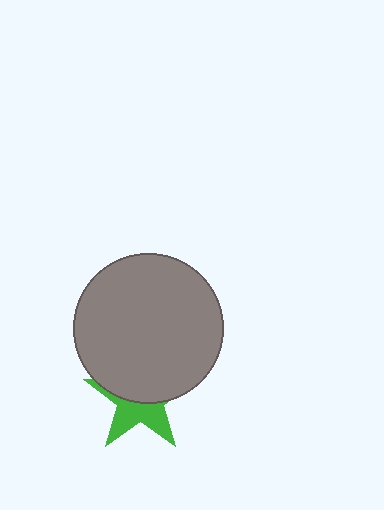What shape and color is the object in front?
The object in front is a gray circle.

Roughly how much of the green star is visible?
A small part of it is visible (roughly 45%).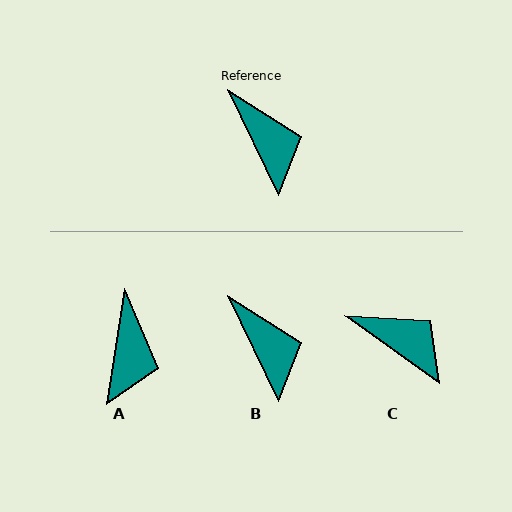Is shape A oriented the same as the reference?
No, it is off by about 34 degrees.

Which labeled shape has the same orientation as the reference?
B.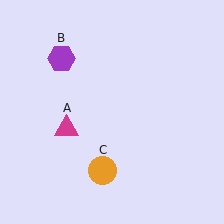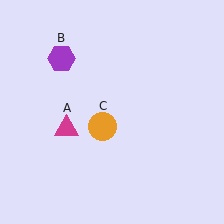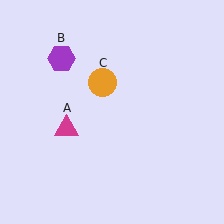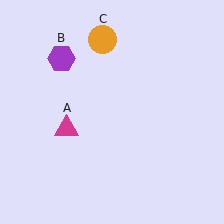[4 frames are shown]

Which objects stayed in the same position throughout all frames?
Magenta triangle (object A) and purple hexagon (object B) remained stationary.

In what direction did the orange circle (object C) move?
The orange circle (object C) moved up.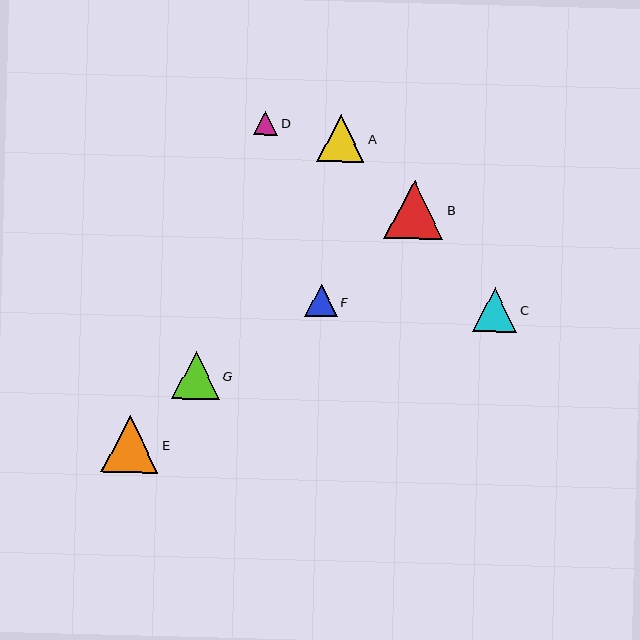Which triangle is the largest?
Triangle B is the largest with a size of approximately 59 pixels.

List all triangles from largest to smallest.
From largest to smallest: B, E, G, A, C, F, D.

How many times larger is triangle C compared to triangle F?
Triangle C is approximately 1.3 times the size of triangle F.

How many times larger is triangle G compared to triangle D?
Triangle G is approximately 2.0 times the size of triangle D.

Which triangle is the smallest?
Triangle D is the smallest with a size of approximately 24 pixels.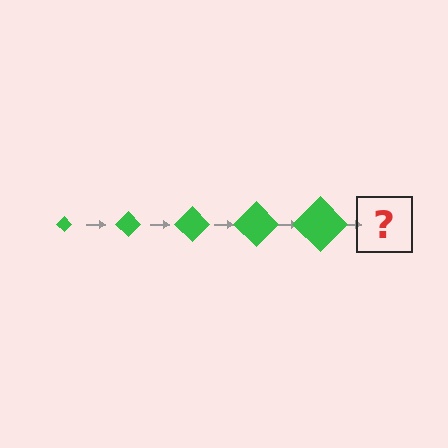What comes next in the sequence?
The next element should be a green diamond, larger than the previous one.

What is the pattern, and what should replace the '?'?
The pattern is that the diamond gets progressively larger each step. The '?' should be a green diamond, larger than the previous one.